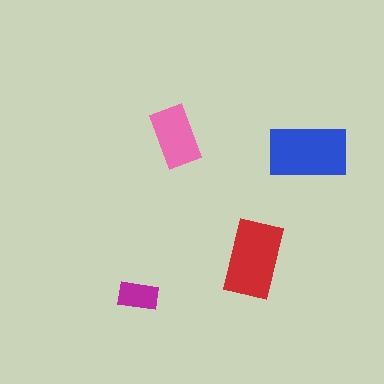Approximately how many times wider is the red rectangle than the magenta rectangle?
About 2 times wider.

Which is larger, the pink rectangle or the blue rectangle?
The blue one.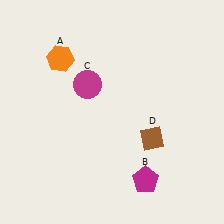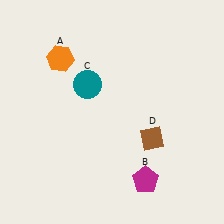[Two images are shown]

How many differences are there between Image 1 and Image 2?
There is 1 difference between the two images.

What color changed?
The circle (C) changed from magenta in Image 1 to teal in Image 2.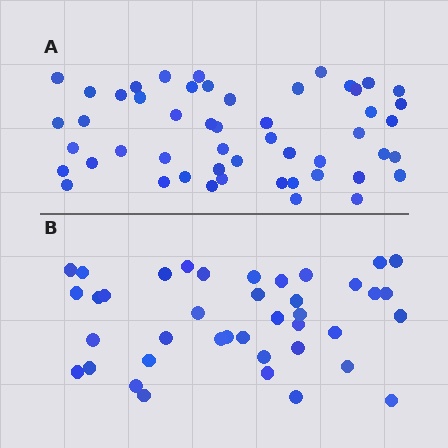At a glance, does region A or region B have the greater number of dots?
Region A (the top region) has more dots.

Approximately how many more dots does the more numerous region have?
Region A has roughly 12 or so more dots than region B.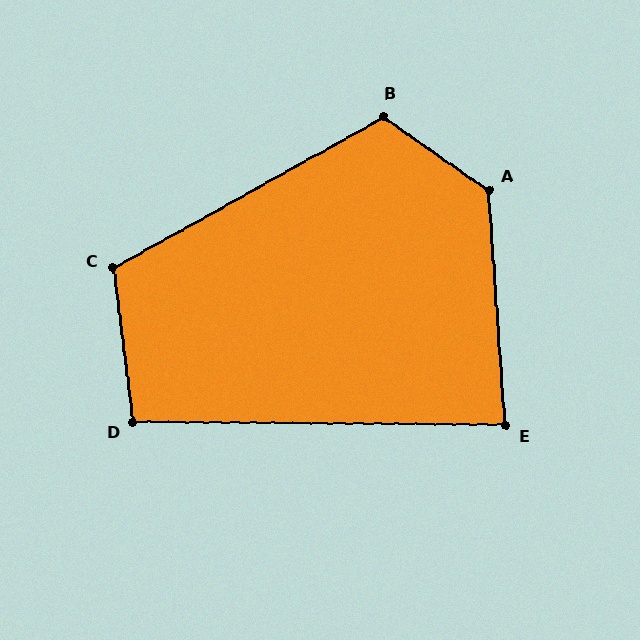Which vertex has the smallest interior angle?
E, at approximately 86 degrees.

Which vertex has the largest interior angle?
A, at approximately 129 degrees.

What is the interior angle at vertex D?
Approximately 98 degrees (obtuse).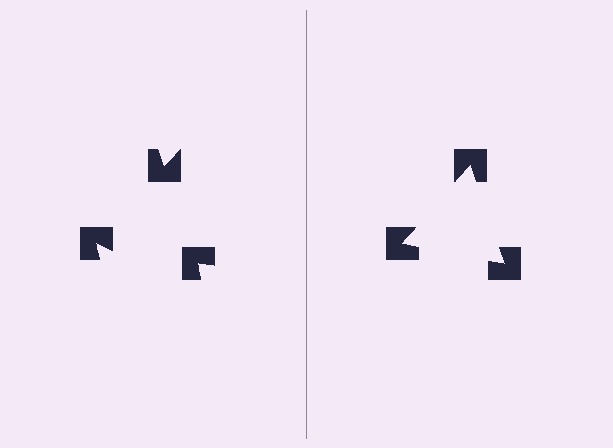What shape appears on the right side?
An illusory triangle.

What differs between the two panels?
The notched squares are positioned identically on both sides; only the wedge orientations differ. On the right they align to a triangle; on the left they are misaligned.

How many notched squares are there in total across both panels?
6 — 3 on each side.